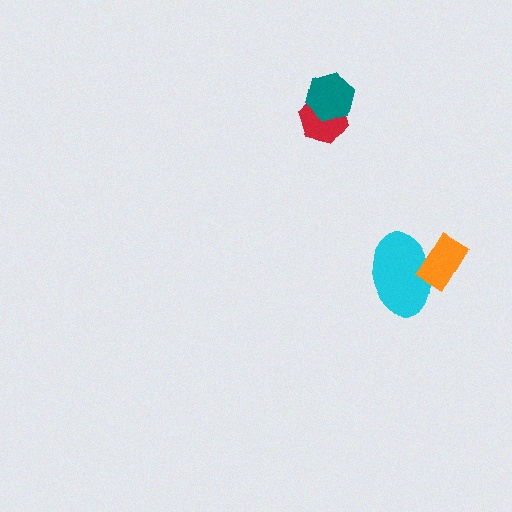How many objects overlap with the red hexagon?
1 object overlaps with the red hexagon.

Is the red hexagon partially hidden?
Yes, it is partially covered by another shape.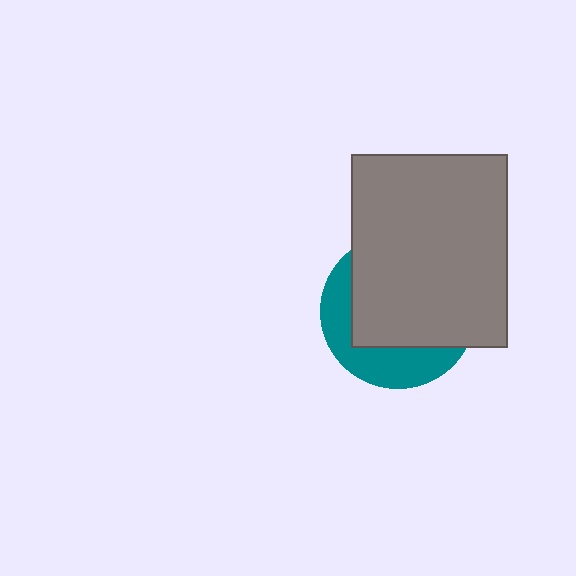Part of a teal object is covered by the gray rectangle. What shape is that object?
It is a circle.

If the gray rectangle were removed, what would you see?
You would see the complete teal circle.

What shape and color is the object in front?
The object in front is a gray rectangle.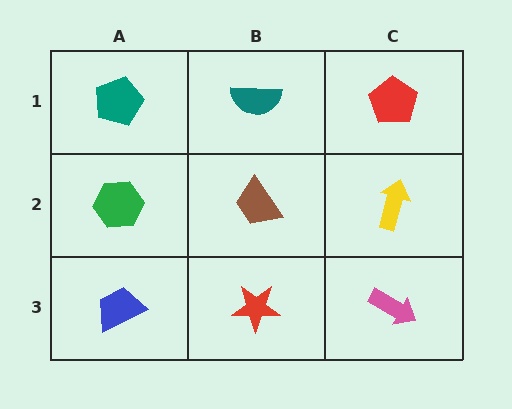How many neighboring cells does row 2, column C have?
3.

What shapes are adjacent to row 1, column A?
A green hexagon (row 2, column A), a teal semicircle (row 1, column B).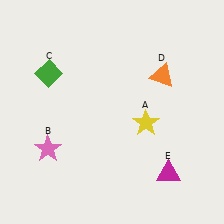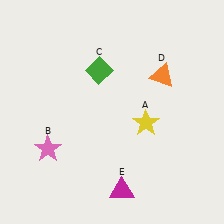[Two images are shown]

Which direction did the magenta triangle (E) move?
The magenta triangle (E) moved left.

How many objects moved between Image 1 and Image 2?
2 objects moved between the two images.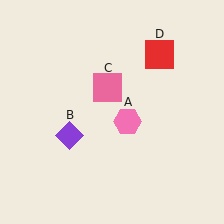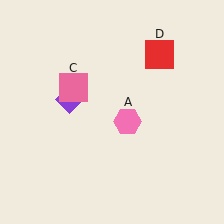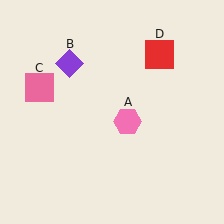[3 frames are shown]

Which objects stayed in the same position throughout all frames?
Pink hexagon (object A) and red square (object D) remained stationary.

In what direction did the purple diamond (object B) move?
The purple diamond (object B) moved up.